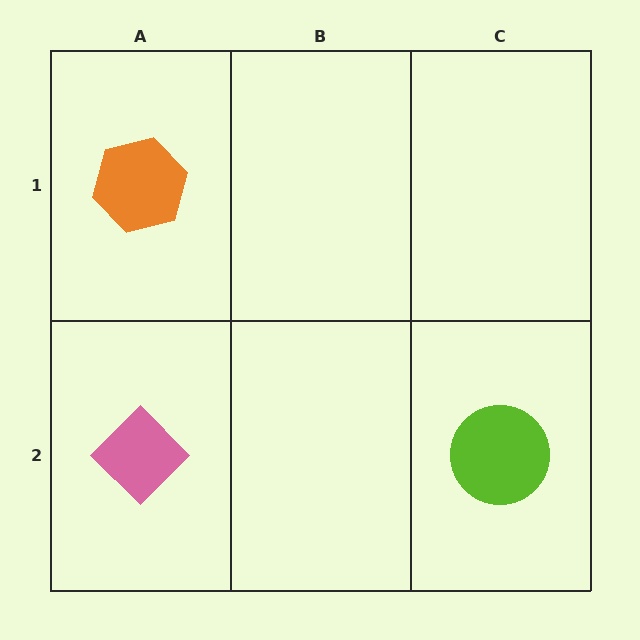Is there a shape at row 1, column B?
No, that cell is empty.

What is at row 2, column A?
A pink diamond.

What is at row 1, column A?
An orange hexagon.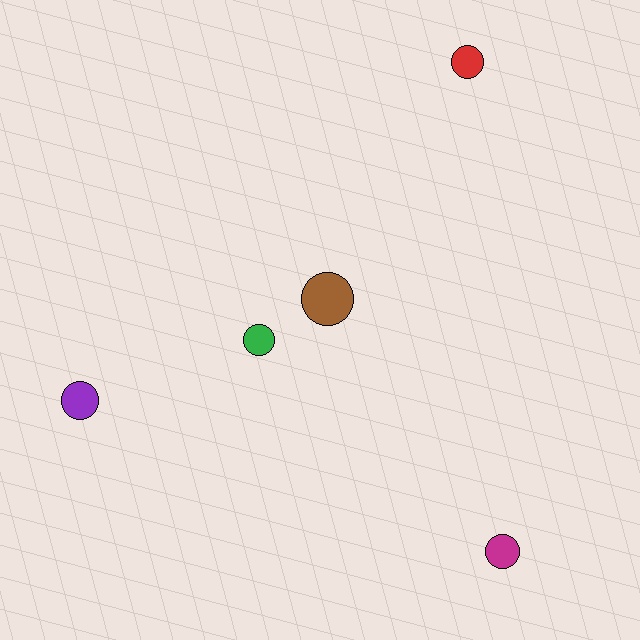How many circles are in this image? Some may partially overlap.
There are 5 circles.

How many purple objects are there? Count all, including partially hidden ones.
There is 1 purple object.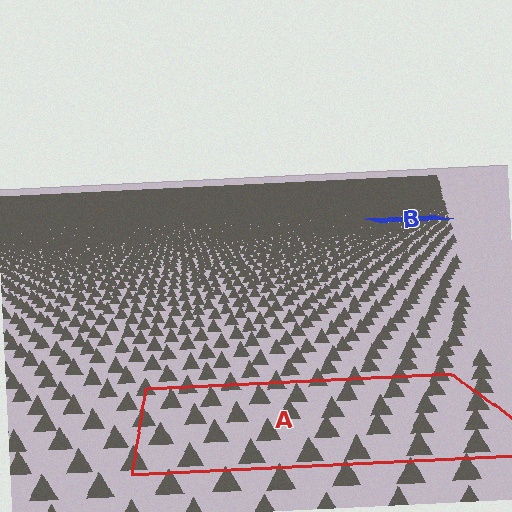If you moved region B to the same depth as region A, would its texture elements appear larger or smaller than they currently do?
They would appear larger. At a closer depth, the same texture elements are projected at a bigger on-screen size.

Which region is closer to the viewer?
Region A is closer. The texture elements there are larger and more spread out.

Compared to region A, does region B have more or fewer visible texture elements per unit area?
Region B has more texture elements per unit area — they are packed more densely because it is farther away.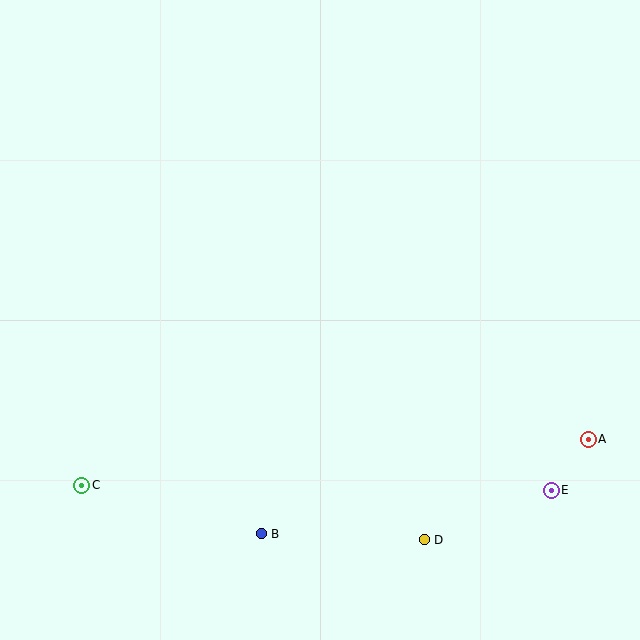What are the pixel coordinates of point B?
Point B is at (261, 534).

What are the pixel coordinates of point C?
Point C is at (82, 485).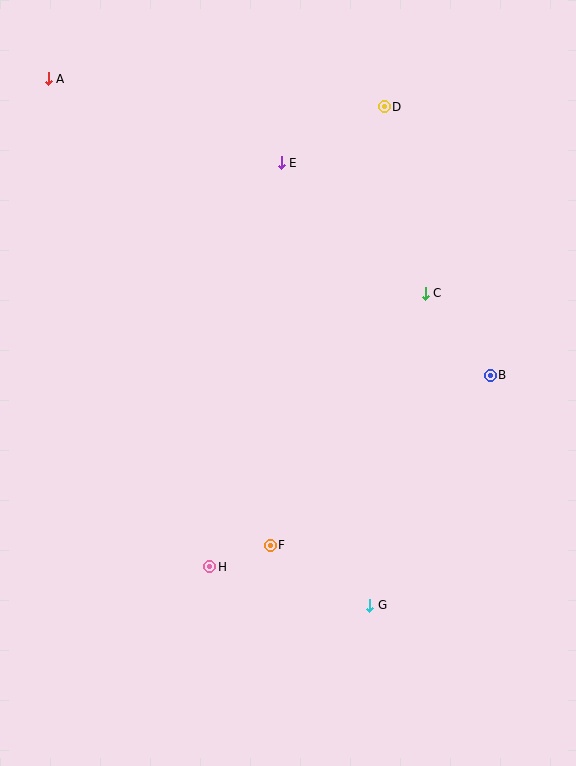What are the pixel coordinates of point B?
Point B is at (490, 375).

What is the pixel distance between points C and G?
The distance between C and G is 317 pixels.